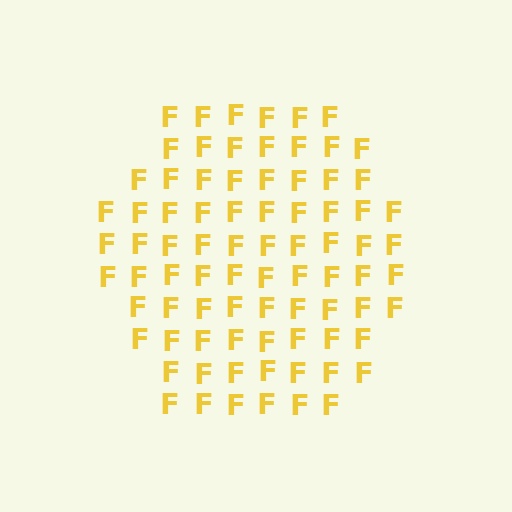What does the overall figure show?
The overall figure shows a hexagon.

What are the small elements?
The small elements are letter F's.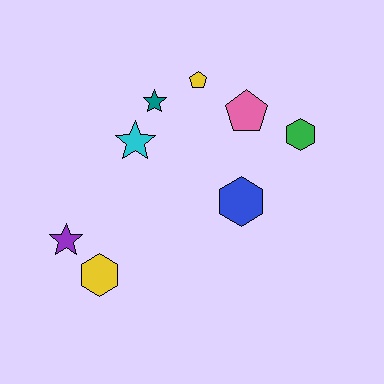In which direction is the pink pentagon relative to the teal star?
The pink pentagon is to the right of the teal star.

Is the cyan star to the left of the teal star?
Yes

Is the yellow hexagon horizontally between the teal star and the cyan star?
No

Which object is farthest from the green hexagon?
The purple star is farthest from the green hexagon.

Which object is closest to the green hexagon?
The pink pentagon is closest to the green hexagon.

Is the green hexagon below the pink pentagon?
Yes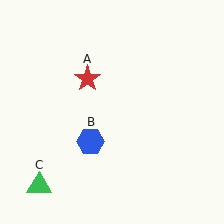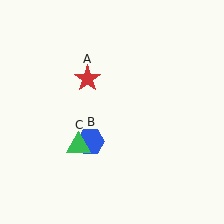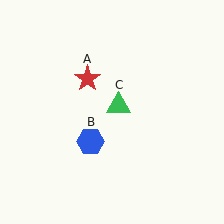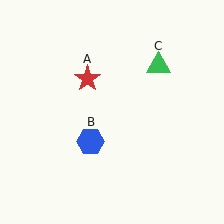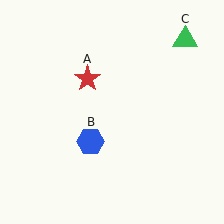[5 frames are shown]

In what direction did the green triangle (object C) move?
The green triangle (object C) moved up and to the right.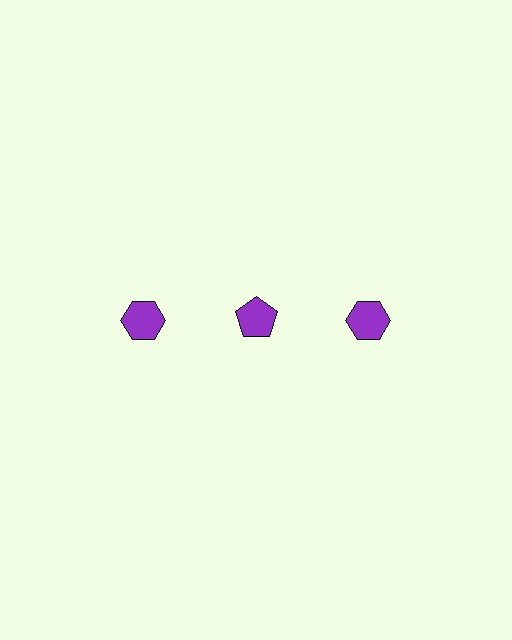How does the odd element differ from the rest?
It has a different shape: pentagon instead of hexagon.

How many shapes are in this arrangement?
There are 3 shapes arranged in a grid pattern.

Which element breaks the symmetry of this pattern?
The purple pentagon in the top row, second from left column breaks the symmetry. All other shapes are purple hexagons.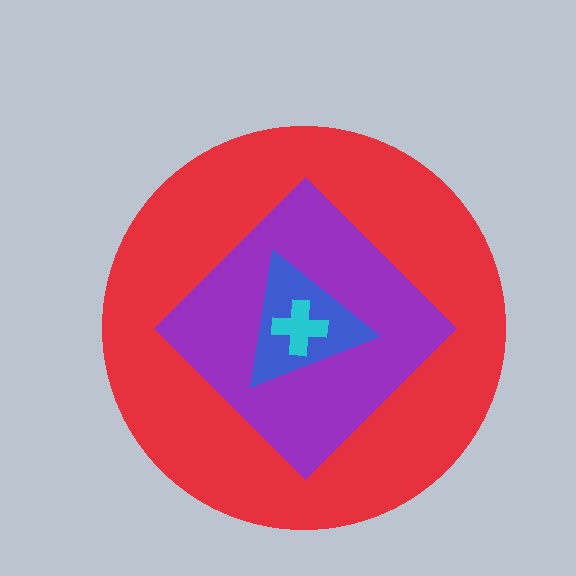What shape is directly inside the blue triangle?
The cyan cross.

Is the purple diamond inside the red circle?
Yes.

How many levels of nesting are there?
4.